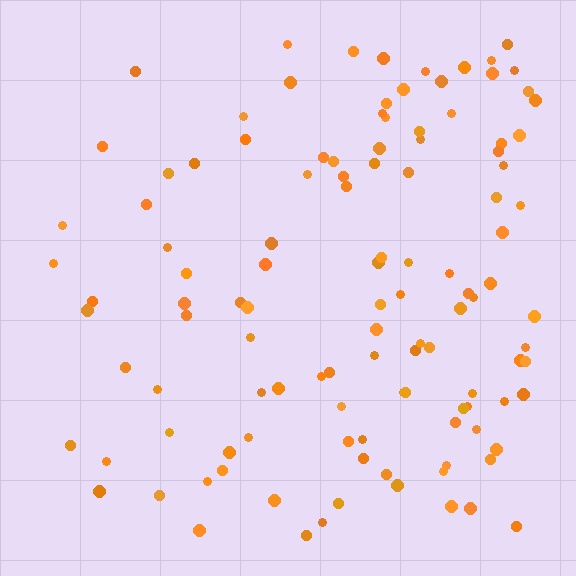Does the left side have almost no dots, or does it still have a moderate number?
Still a moderate number, just noticeably fewer than the right.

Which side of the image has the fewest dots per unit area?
The left.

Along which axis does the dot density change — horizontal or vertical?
Horizontal.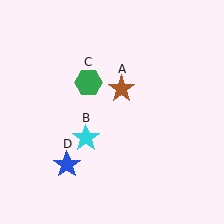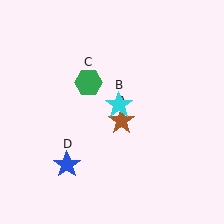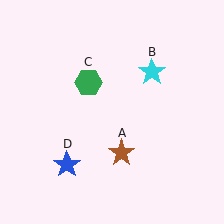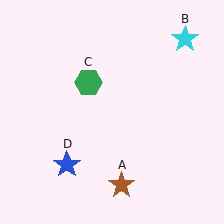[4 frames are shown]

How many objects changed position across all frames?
2 objects changed position: brown star (object A), cyan star (object B).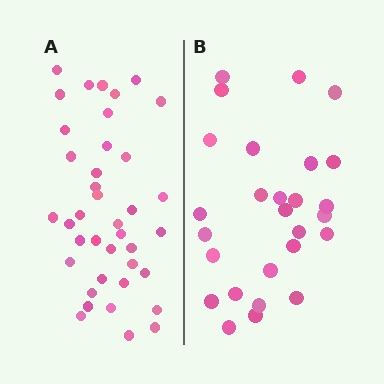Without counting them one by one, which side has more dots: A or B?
Region A (the left region) has more dots.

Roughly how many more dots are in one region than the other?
Region A has roughly 12 or so more dots than region B.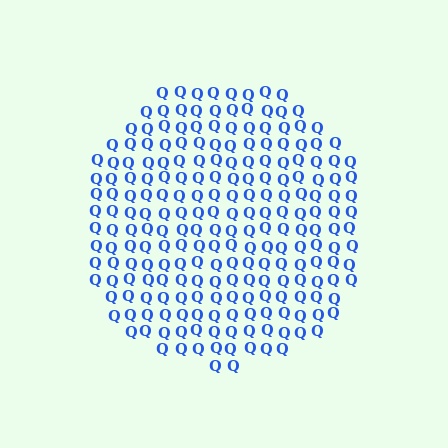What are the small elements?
The small elements are letter Q's.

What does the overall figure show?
The overall figure shows a circle.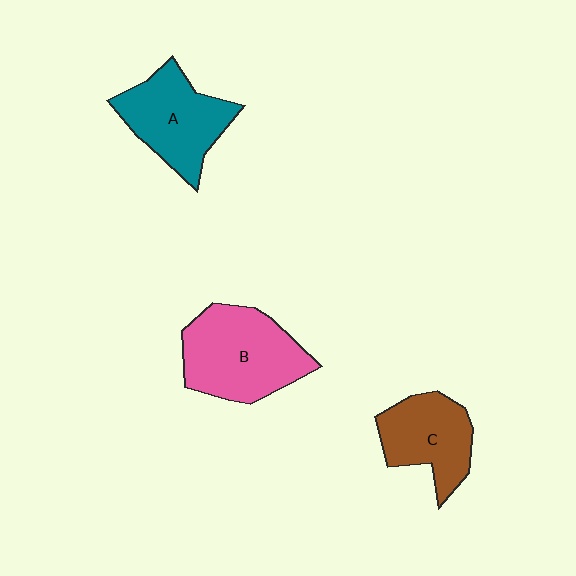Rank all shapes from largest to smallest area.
From largest to smallest: B (pink), A (teal), C (brown).